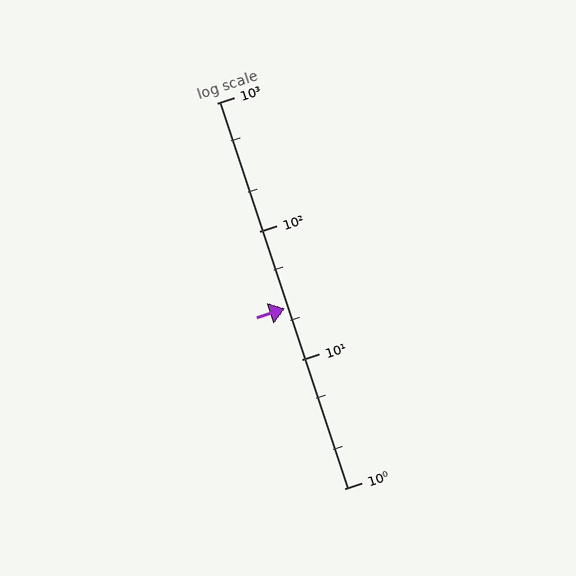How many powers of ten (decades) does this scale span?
The scale spans 3 decades, from 1 to 1000.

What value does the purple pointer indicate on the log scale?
The pointer indicates approximately 25.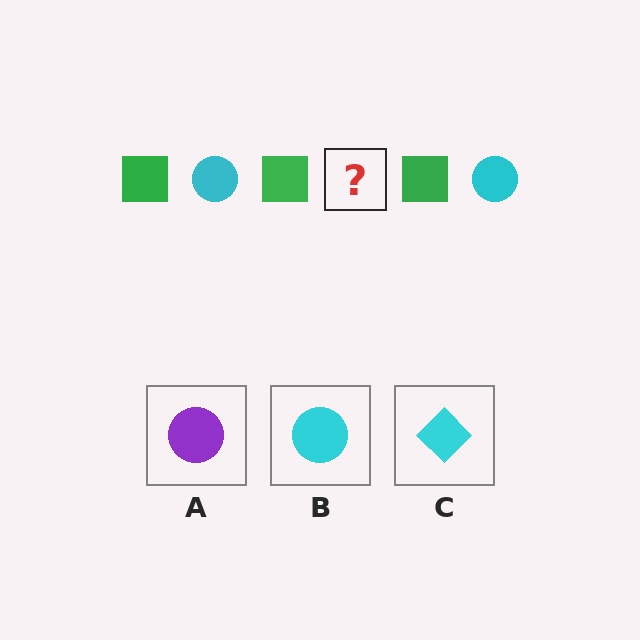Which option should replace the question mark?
Option B.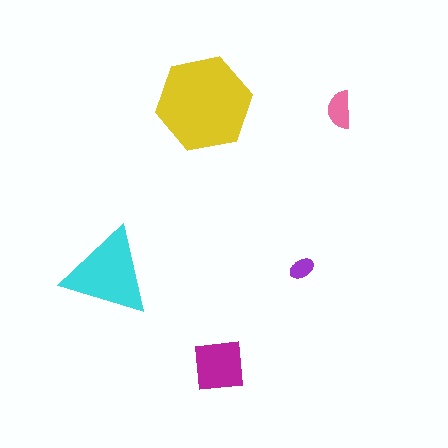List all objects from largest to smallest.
The yellow hexagon, the cyan triangle, the magenta square, the pink semicircle, the purple ellipse.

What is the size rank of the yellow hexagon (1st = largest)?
1st.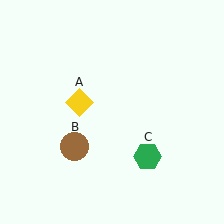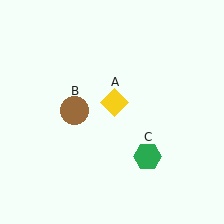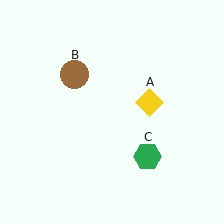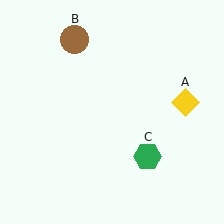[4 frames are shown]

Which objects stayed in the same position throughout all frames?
Green hexagon (object C) remained stationary.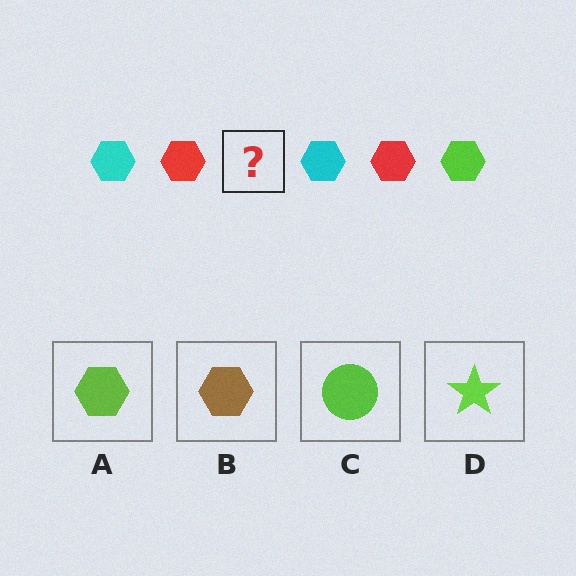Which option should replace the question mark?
Option A.